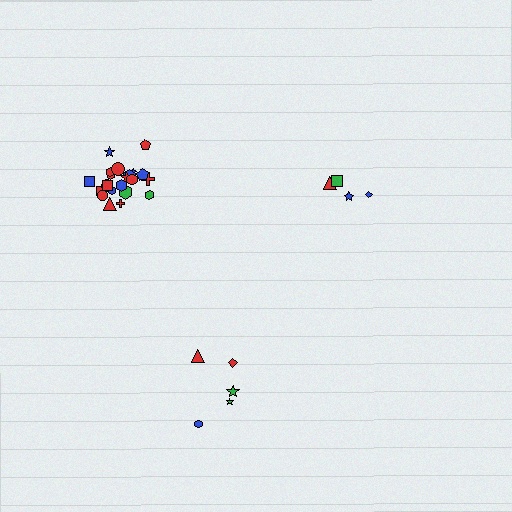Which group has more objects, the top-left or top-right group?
The top-left group.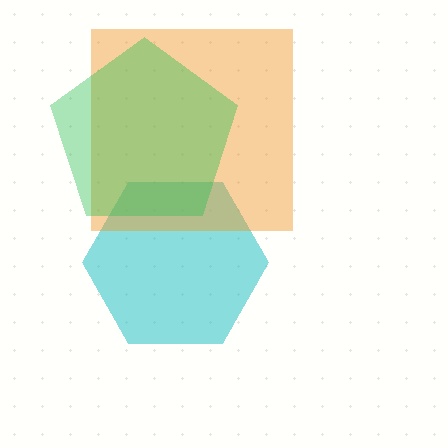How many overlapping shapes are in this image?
There are 3 overlapping shapes in the image.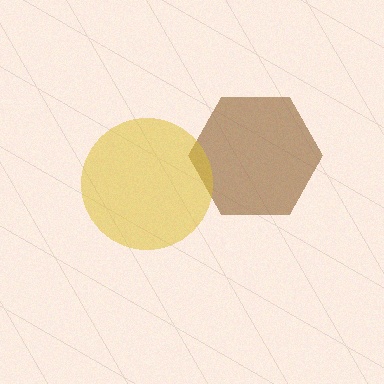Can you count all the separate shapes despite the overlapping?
Yes, there are 2 separate shapes.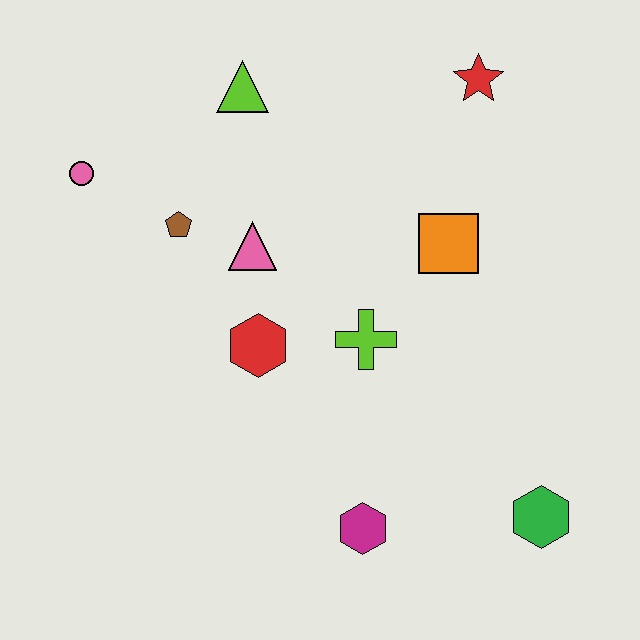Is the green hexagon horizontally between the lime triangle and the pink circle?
No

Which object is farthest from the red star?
The magenta hexagon is farthest from the red star.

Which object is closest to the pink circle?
The brown pentagon is closest to the pink circle.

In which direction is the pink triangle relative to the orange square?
The pink triangle is to the left of the orange square.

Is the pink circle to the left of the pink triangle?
Yes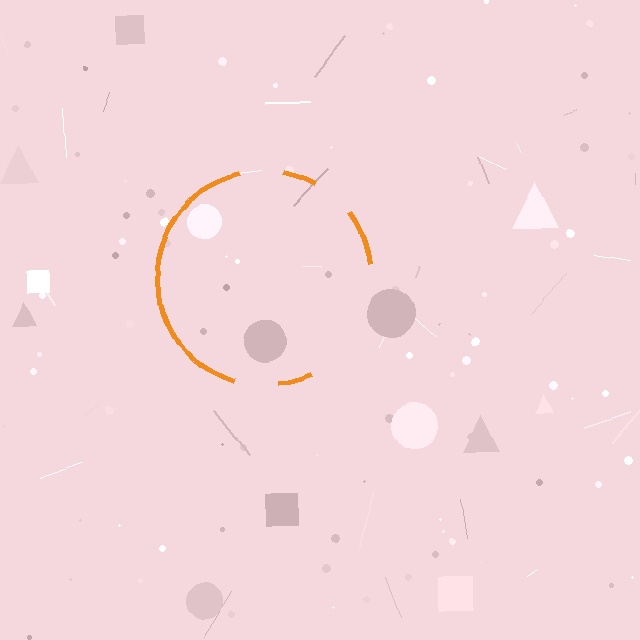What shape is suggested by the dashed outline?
The dashed outline suggests a circle.